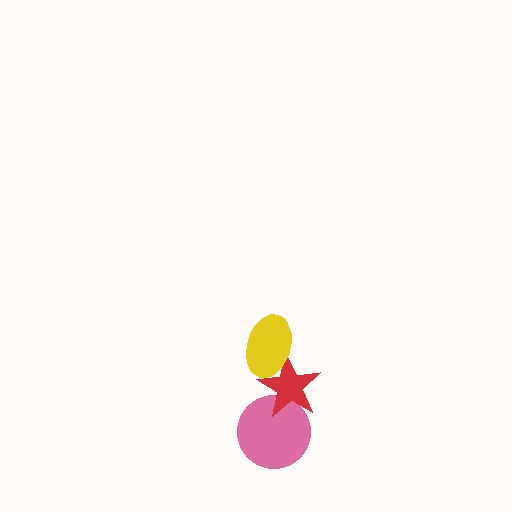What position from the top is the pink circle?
The pink circle is 3rd from the top.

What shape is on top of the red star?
The yellow ellipse is on top of the red star.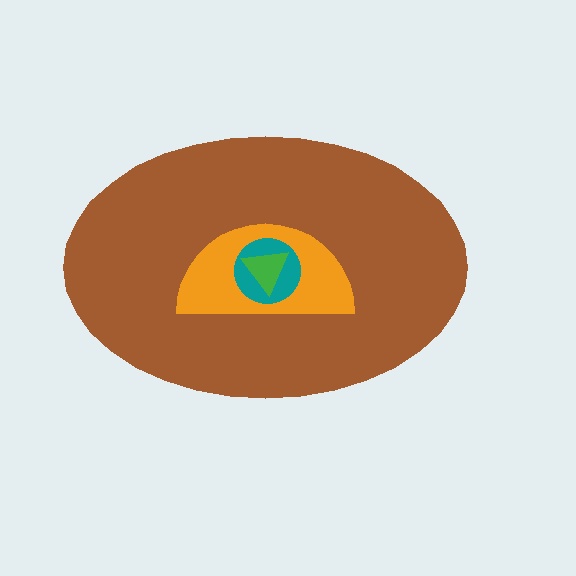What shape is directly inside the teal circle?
The green triangle.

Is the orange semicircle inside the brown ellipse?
Yes.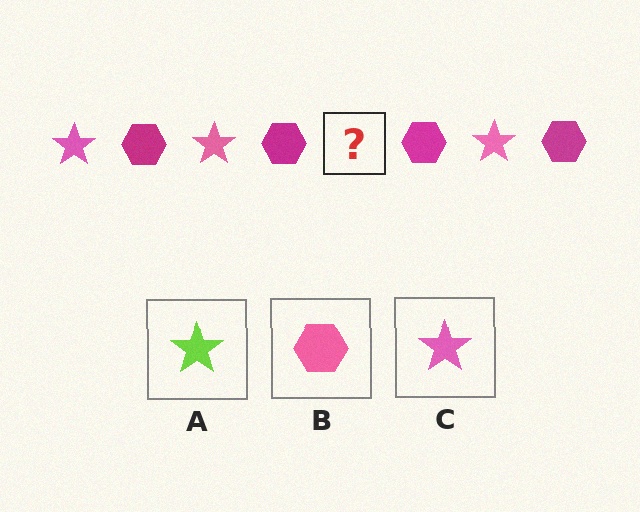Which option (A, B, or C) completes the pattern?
C.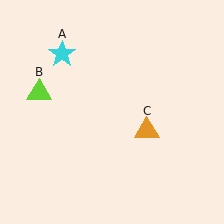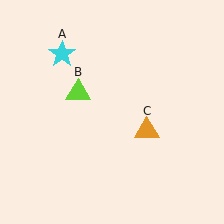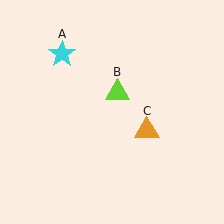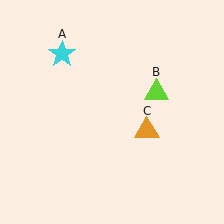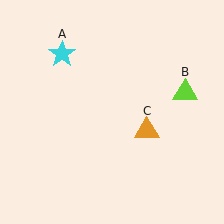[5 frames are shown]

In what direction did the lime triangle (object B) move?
The lime triangle (object B) moved right.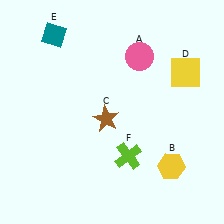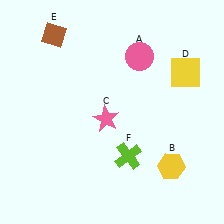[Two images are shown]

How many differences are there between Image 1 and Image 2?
There are 2 differences between the two images.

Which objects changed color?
C changed from brown to pink. E changed from teal to brown.